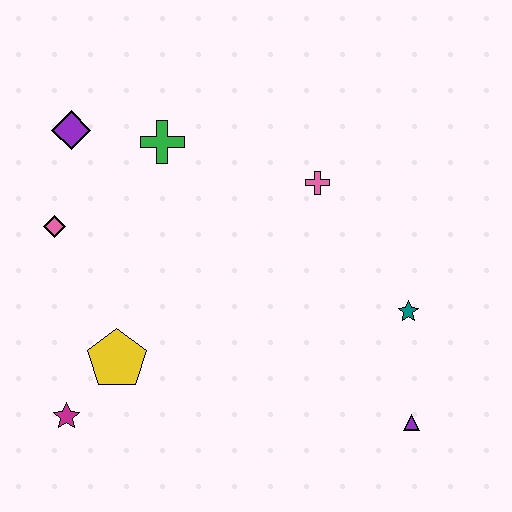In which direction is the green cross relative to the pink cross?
The green cross is to the left of the pink cross.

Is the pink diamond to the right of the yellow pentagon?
No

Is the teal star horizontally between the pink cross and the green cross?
No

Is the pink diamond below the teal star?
No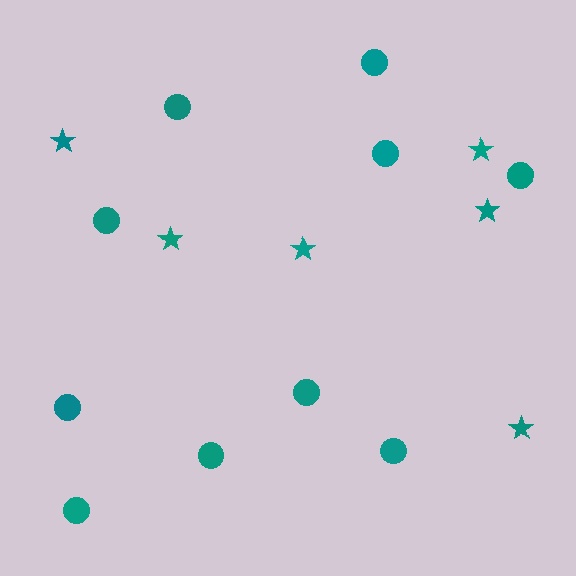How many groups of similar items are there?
There are 2 groups: one group of stars (6) and one group of circles (10).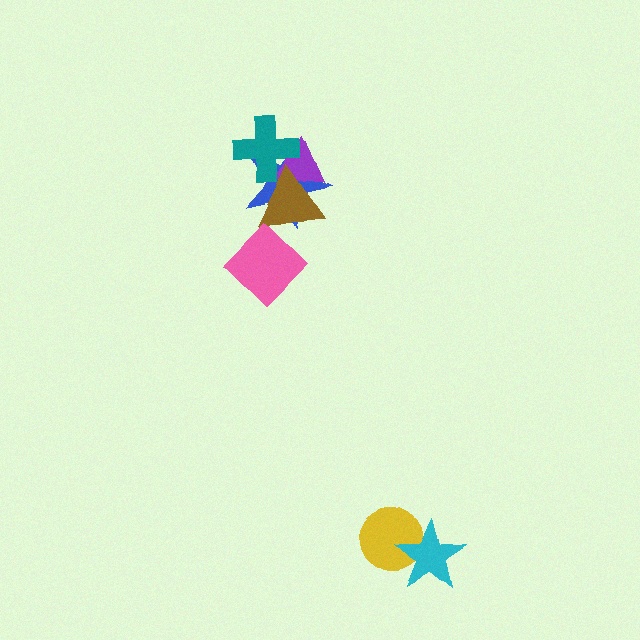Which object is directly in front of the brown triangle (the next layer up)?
The teal cross is directly in front of the brown triangle.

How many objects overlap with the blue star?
3 objects overlap with the blue star.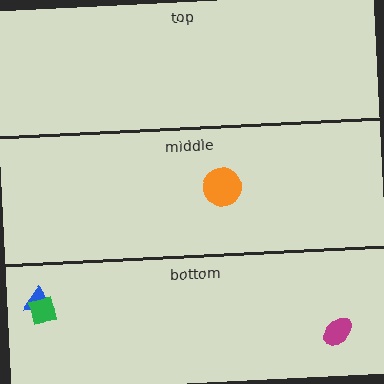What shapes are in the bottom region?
The magenta ellipse, the blue triangle, the green square.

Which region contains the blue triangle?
The bottom region.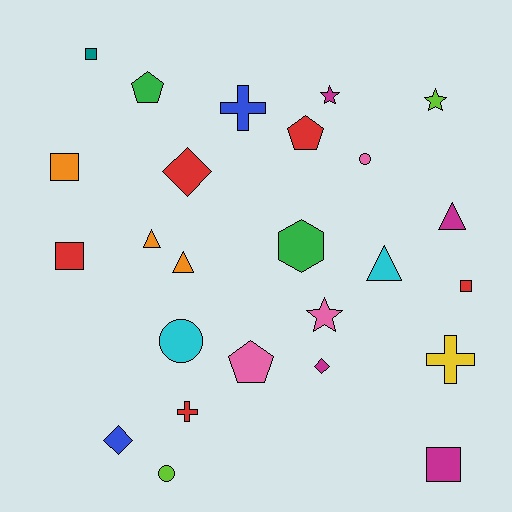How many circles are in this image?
There are 3 circles.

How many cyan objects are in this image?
There are 2 cyan objects.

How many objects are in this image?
There are 25 objects.